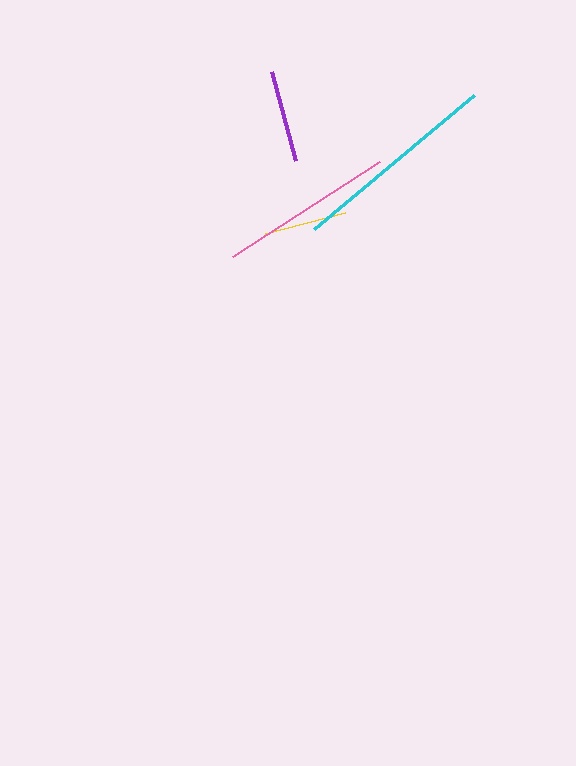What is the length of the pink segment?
The pink segment is approximately 175 pixels long.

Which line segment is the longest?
The cyan line is the longest at approximately 209 pixels.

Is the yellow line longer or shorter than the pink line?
The pink line is longer than the yellow line.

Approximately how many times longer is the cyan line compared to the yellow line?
The cyan line is approximately 2.5 times the length of the yellow line.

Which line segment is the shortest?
The yellow line is the shortest at approximately 83 pixels.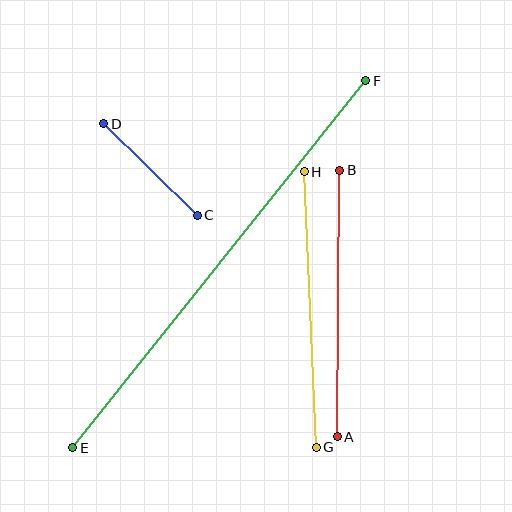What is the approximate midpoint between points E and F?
The midpoint is at approximately (219, 264) pixels.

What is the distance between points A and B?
The distance is approximately 266 pixels.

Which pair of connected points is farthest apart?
Points E and F are farthest apart.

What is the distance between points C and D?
The distance is approximately 131 pixels.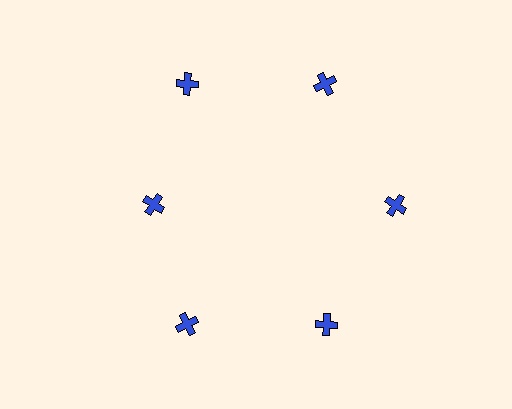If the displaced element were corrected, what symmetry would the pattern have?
It would have 6-fold rotational symmetry — the pattern would map onto itself every 60 degrees.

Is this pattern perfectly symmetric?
No. The 6 blue crosses are arranged in a ring, but one element near the 9 o'clock position is pulled inward toward the center, breaking the 6-fold rotational symmetry.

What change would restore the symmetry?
The symmetry would be restored by moving it outward, back onto the ring so that all 6 crosses sit at equal angles and equal distance from the center.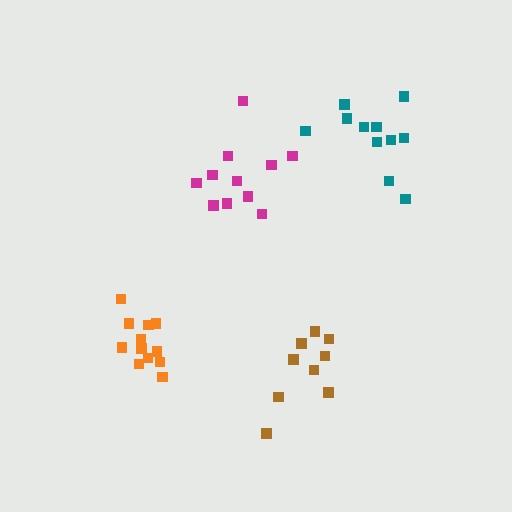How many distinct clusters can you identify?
There are 4 distinct clusters.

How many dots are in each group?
Group 1: 11 dots, Group 2: 12 dots, Group 3: 9 dots, Group 4: 11 dots (43 total).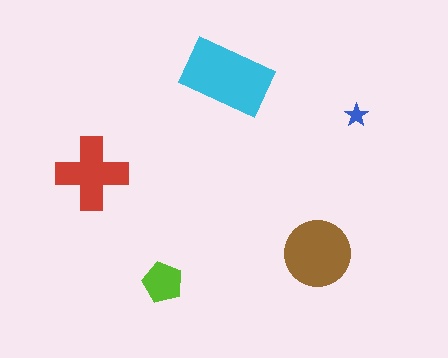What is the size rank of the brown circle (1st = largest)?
2nd.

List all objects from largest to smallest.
The cyan rectangle, the brown circle, the red cross, the lime pentagon, the blue star.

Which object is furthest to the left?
The red cross is leftmost.